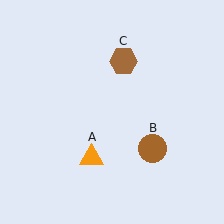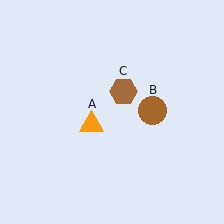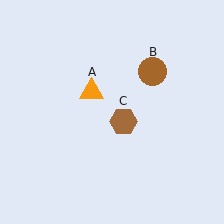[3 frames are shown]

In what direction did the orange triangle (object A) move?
The orange triangle (object A) moved up.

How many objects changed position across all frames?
3 objects changed position: orange triangle (object A), brown circle (object B), brown hexagon (object C).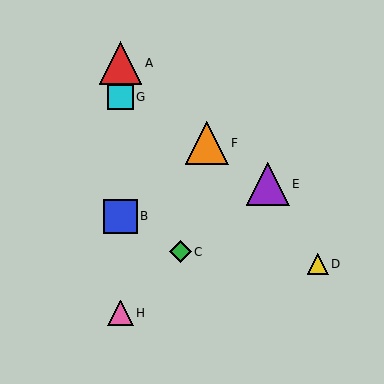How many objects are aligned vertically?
4 objects (A, B, G, H) are aligned vertically.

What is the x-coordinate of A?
Object A is at x≈121.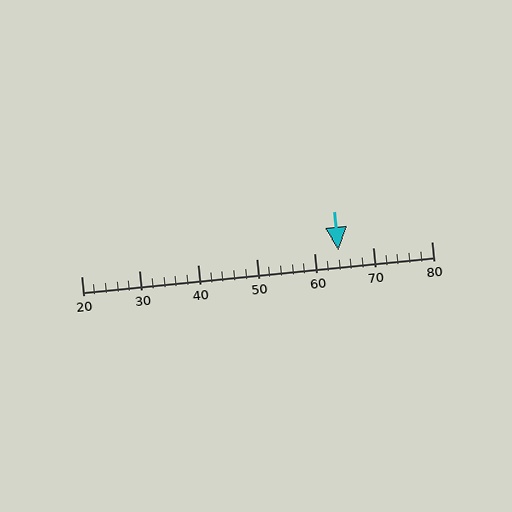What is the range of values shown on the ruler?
The ruler shows values from 20 to 80.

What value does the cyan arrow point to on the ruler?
The cyan arrow points to approximately 64.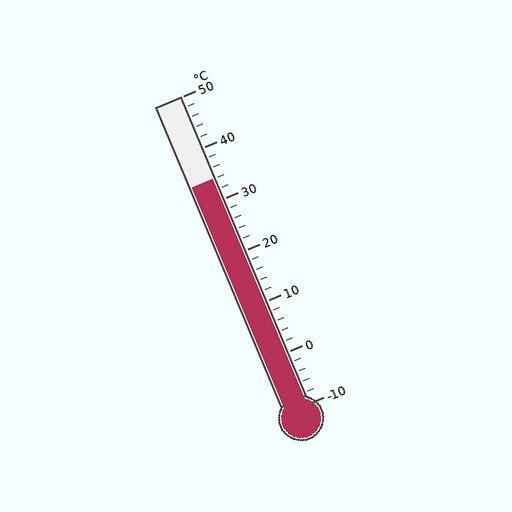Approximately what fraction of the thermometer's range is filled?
The thermometer is filled to approximately 75% of its range.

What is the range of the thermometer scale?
The thermometer scale ranges from -10°C to 50°C.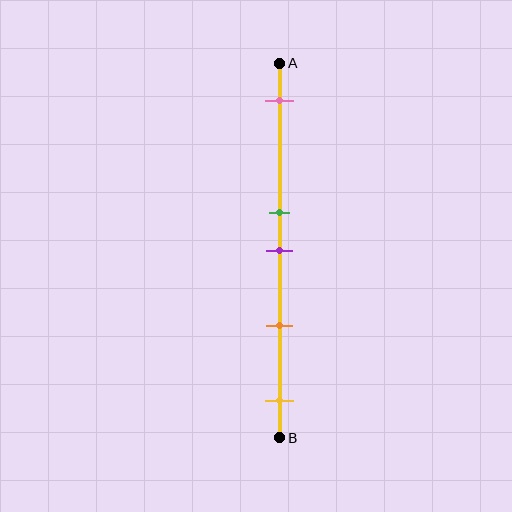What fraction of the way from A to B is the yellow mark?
The yellow mark is approximately 90% (0.9) of the way from A to B.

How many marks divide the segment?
There are 5 marks dividing the segment.